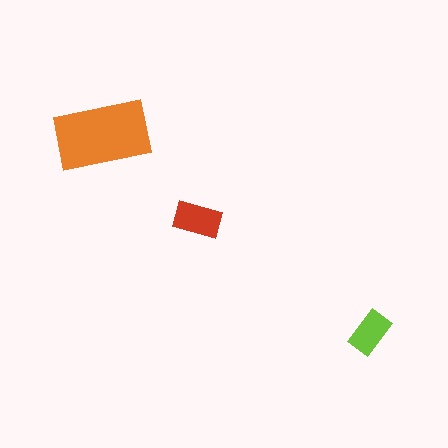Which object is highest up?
The orange rectangle is topmost.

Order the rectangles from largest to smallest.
the orange one, the red one, the lime one.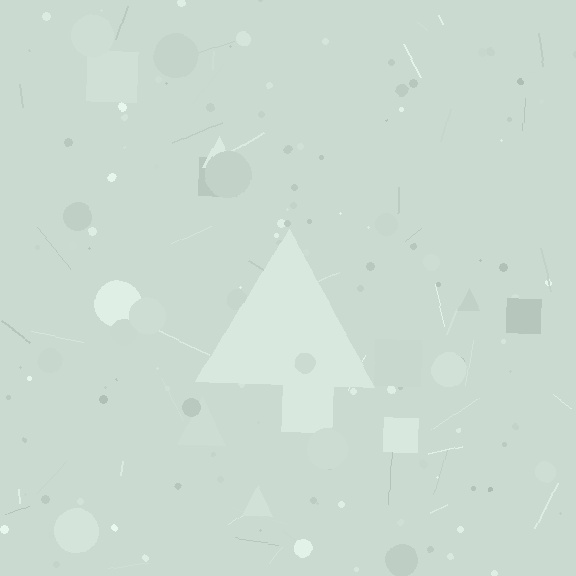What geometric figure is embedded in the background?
A triangle is embedded in the background.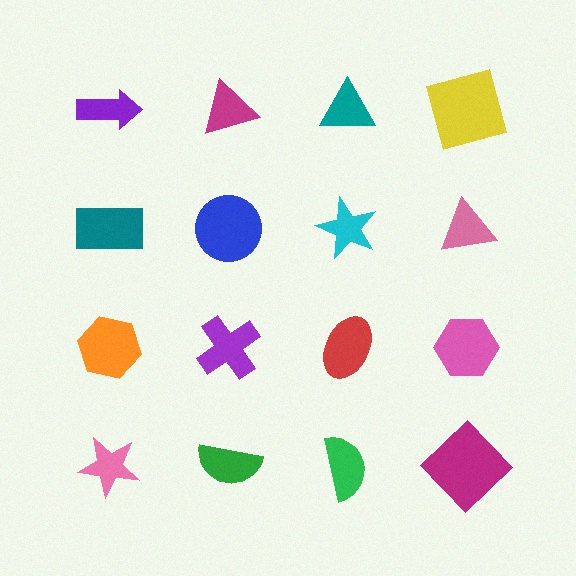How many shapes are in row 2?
4 shapes.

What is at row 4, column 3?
A green semicircle.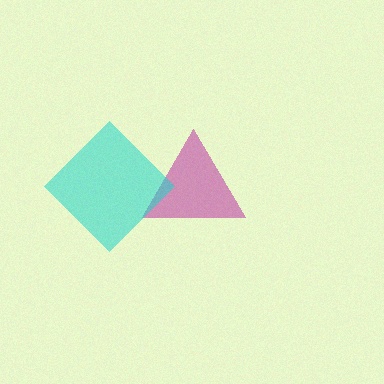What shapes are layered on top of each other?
The layered shapes are: a magenta triangle, a cyan diamond.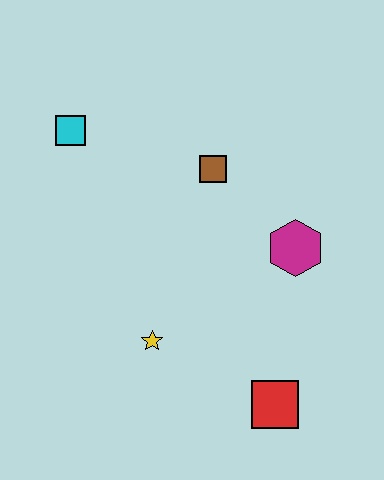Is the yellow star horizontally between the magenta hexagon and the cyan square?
Yes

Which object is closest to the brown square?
The magenta hexagon is closest to the brown square.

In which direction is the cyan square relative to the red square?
The cyan square is above the red square.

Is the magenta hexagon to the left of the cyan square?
No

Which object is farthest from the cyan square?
The red square is farthest from the cyan square.